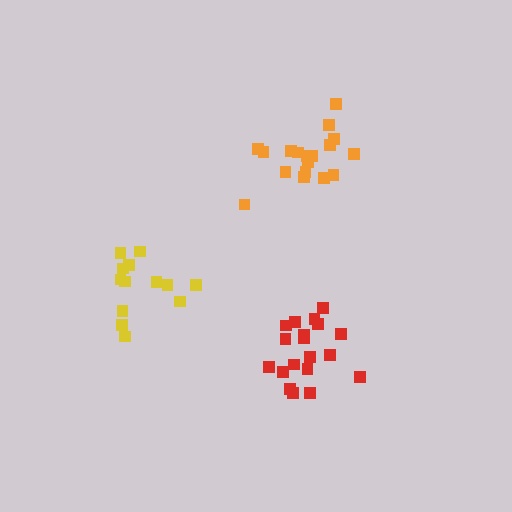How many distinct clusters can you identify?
There are 3 distinct clusters.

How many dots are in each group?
Group 1: 19 dots, Group 2: 18 dots, Group 3: 13 dots (50 total).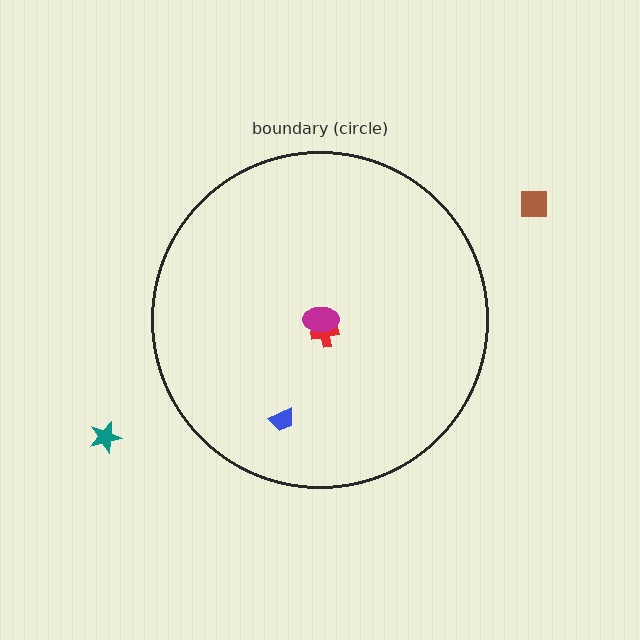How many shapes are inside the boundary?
3 inside, 2 outside.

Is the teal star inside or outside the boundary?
Outside.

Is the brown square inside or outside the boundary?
Outside.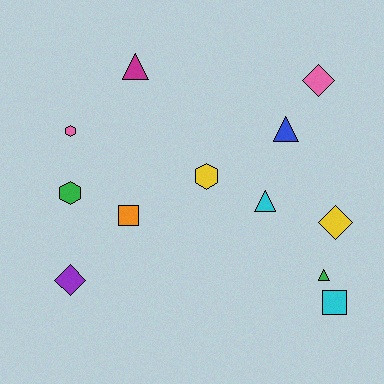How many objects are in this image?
There are 12 objects.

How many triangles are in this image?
There are 4 triangles.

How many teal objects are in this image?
There are no teal objects.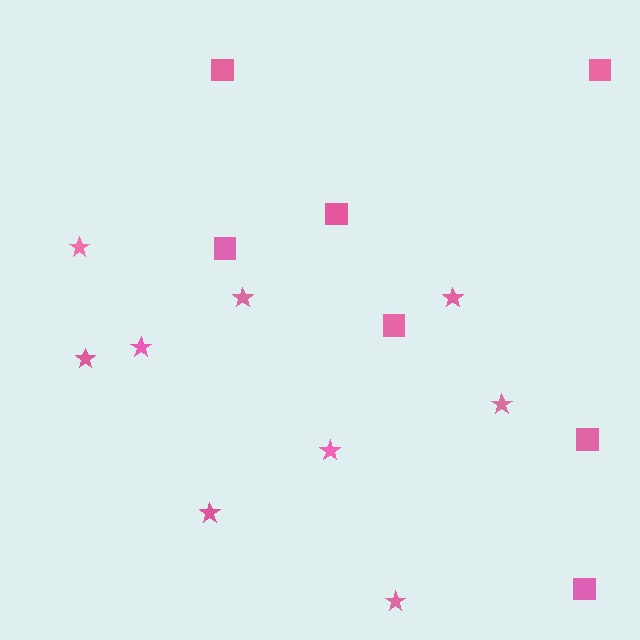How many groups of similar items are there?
There are 2 groups: one group of stars (9) and one group of squares (7).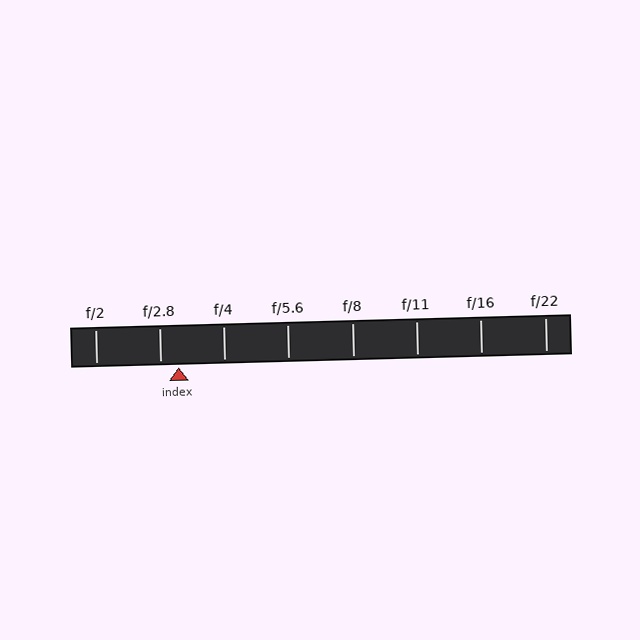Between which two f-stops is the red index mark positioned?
The index mark is between f/2.8 and f/4.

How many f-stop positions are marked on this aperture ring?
There are 8 f-stop positions marked.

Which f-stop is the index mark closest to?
The index mark is closest to f/2.8.